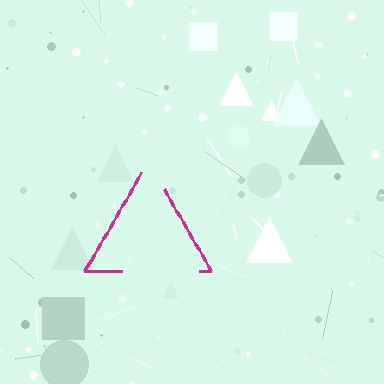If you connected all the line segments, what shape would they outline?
They would outline a triangle.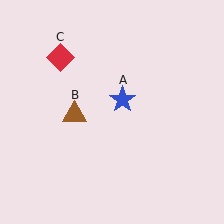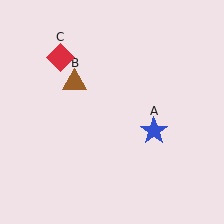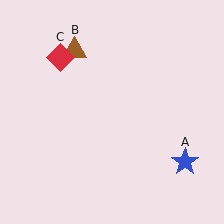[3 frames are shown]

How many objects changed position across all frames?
2 objects changed position: blue star (object A), brown triangle (object B).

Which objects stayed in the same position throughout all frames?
Red diamond (object C) remained stationary.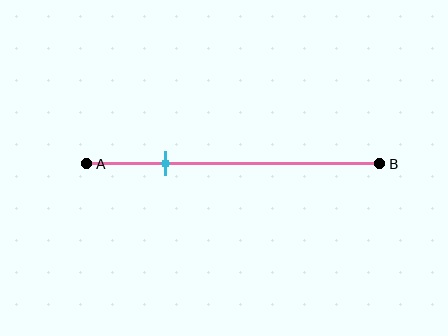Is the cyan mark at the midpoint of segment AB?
No, the mark is at about 25% from A, not at the 50% midpoint.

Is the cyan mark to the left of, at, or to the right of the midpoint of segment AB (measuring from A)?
The cyan mark is to the left of the midpoint of segment AB.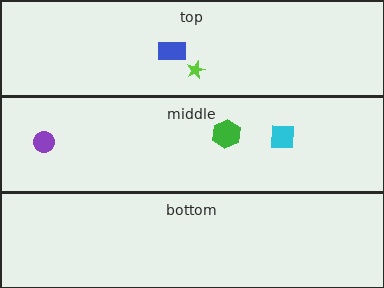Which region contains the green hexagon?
The middle region.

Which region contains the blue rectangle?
The top region.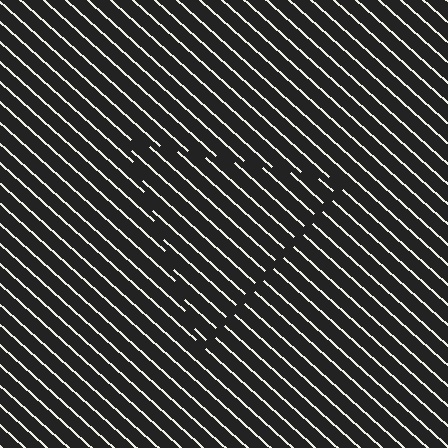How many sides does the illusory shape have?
3 sides — the line-ends trace a triangle.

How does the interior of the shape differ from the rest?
The interior of the shape contains the same grating, shifted by half a period — the contour is defined by the phase discontinuity where line-ends from the inner and outer gratings abut.